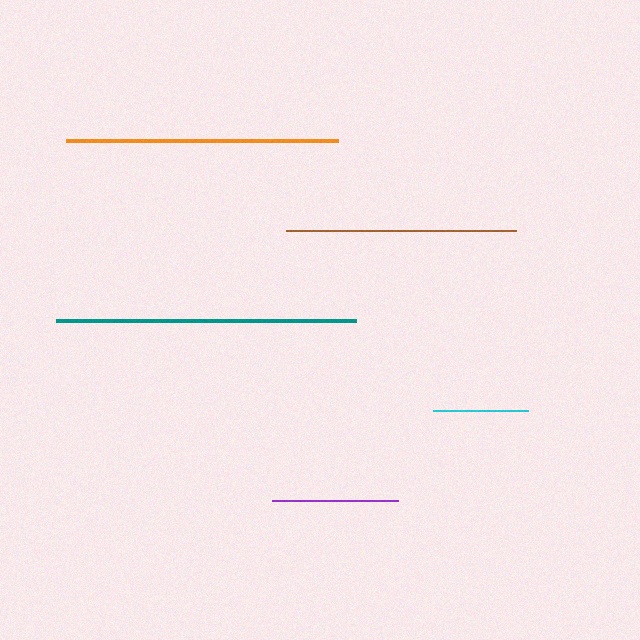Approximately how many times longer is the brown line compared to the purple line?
The brown line is approximately 1.8 times the length of the purple line.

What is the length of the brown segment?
The brown segment is approximately 229 pixels long.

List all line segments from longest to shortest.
From longest to shortest: teal, orange, brown, purple, cyan.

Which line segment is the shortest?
The cyan line is the shortest at approximately 96 pixels.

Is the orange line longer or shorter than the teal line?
The teal line is longer than the orange line.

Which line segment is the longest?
The teal line is the longest at approximately 300 pixels.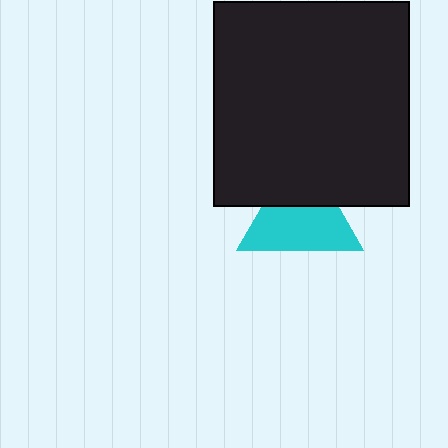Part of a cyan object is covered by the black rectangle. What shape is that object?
It is a triangle.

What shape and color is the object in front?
The object in front is a black rectangle.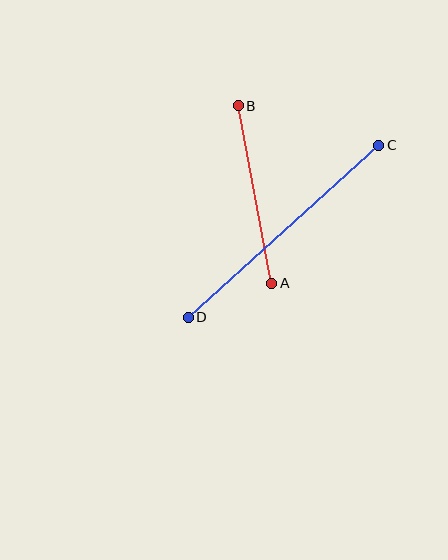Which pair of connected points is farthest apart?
Points C and D are farthest apart.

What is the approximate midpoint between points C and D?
The midpoint is at approximately (284, 231) pixels.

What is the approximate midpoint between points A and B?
The midpoint is at approximately (255, 194) pixels.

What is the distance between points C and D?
The distance is approximately 256 pixels.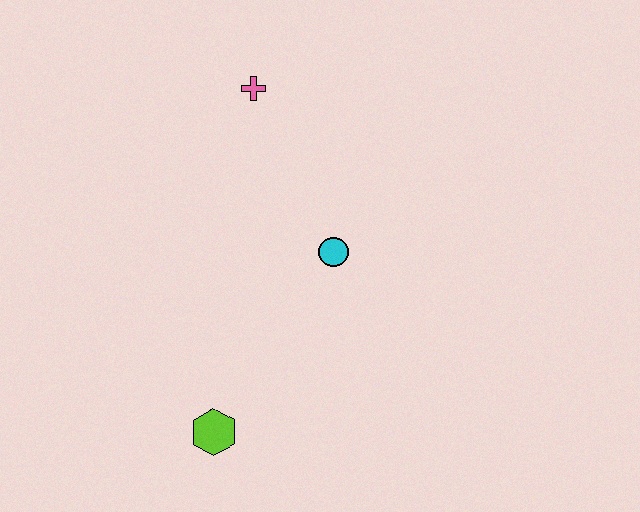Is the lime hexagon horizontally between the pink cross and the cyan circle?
No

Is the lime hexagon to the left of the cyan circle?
Yes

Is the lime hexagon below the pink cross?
Yes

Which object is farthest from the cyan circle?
The lime hexagon is farthest from the cyan circle.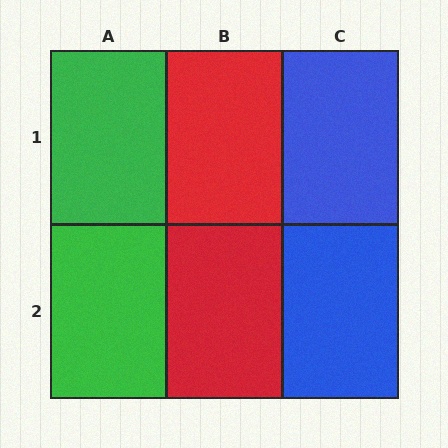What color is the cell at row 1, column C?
Blue.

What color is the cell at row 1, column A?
Green.